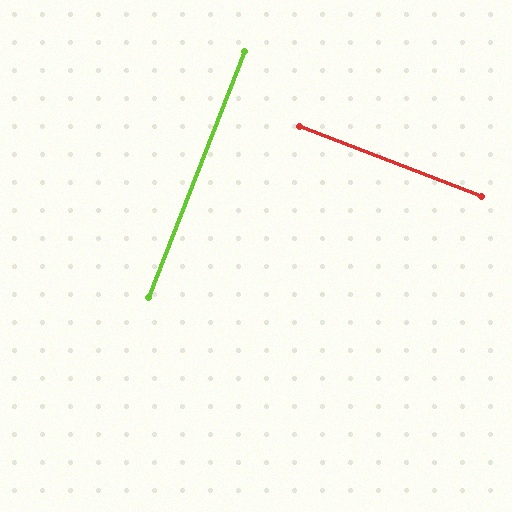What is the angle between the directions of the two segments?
Approximately 90 degrees.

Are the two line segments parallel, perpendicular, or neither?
Perpendicular — they meet at approximately 90°.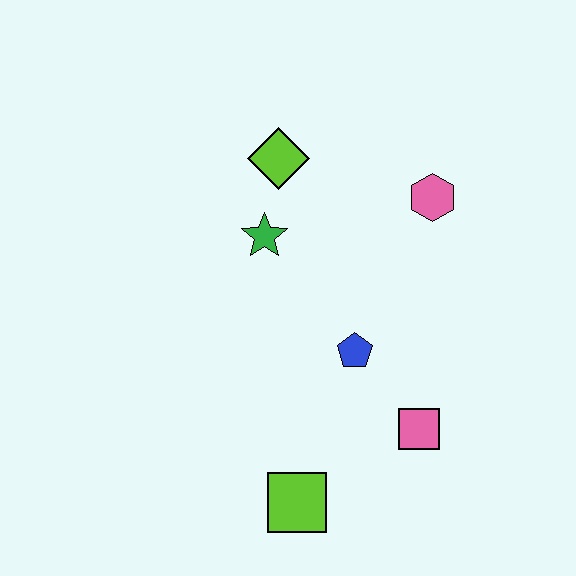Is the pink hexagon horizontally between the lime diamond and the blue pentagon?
No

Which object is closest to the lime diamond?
The green star is closest to the lime diamond.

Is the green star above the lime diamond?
No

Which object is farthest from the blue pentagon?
The lime diamond is farthest from the blue pentagon.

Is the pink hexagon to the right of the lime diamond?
Yes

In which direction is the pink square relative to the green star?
The pink square is below the green star.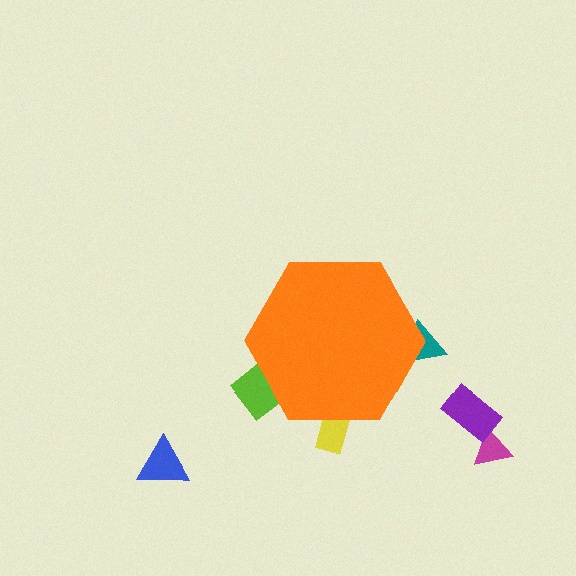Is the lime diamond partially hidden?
Yes, the lime diamond is partially hidden behind the orange hexagon.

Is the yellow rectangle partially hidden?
Yes, the yellow rectangle is partially hidden behind the orange hexagon.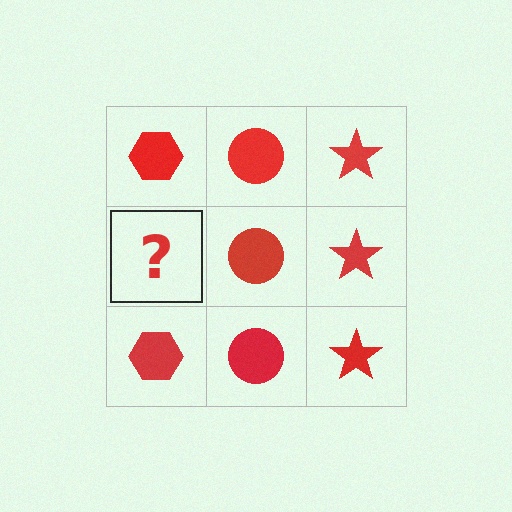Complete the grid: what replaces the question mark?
The question mark should be replaced with a red hexagon.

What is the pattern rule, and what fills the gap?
The rule is that each column has a consistent shape. The gap should be filled with a red hexagon.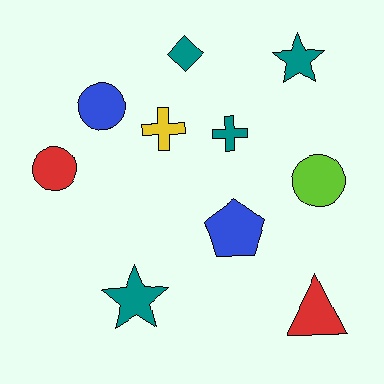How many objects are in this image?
There are 10 objects.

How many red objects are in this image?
There are 2 red objects.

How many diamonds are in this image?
There is 1 diamond.